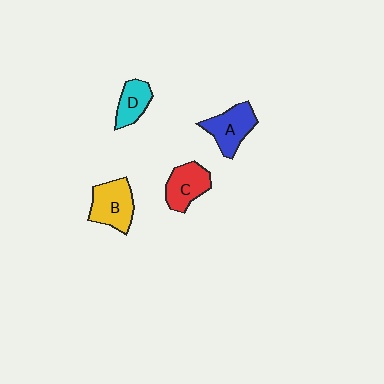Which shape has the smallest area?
Shape D (cyan).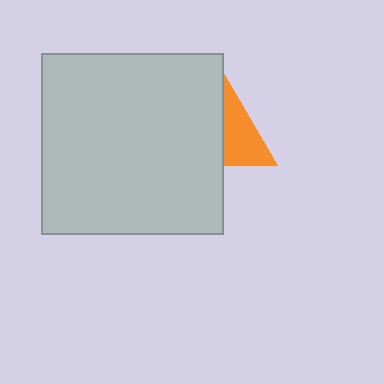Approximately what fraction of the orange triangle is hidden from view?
Roughly 58% of the orange triangle is hidden behind the light gray square.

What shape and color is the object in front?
The object in front is a light gray square.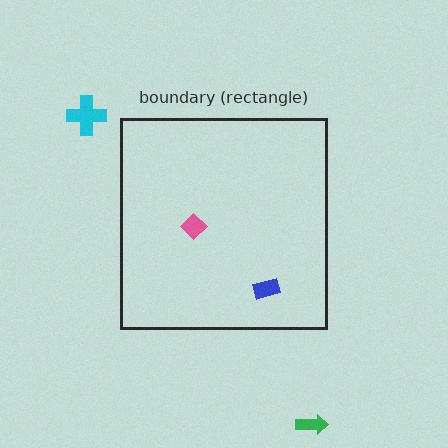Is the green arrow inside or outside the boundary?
Outside.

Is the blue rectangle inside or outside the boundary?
Inside.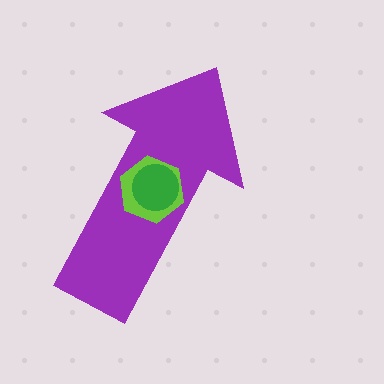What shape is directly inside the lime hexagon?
The green circle.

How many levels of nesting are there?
3.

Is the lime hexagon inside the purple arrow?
Yes.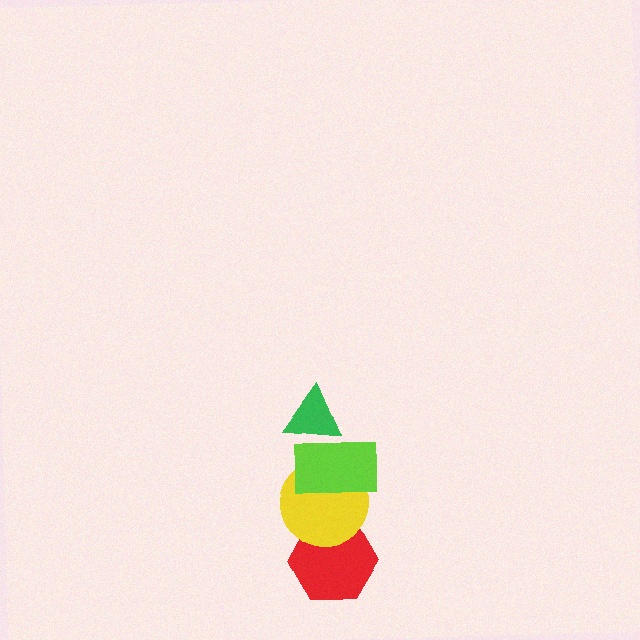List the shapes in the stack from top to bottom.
From top to bottom: the green triangle, the lime rectangle, the yellow circle, the red hexagon.